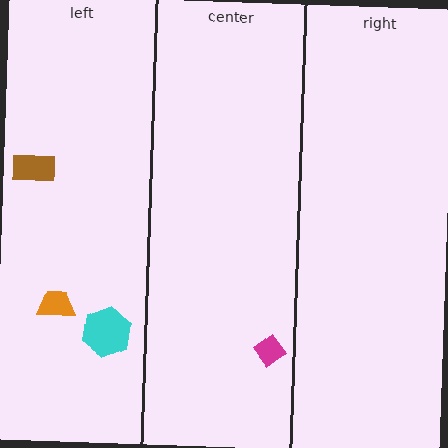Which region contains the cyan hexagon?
The left region.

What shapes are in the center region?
The magenta diamond.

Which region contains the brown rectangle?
The left region.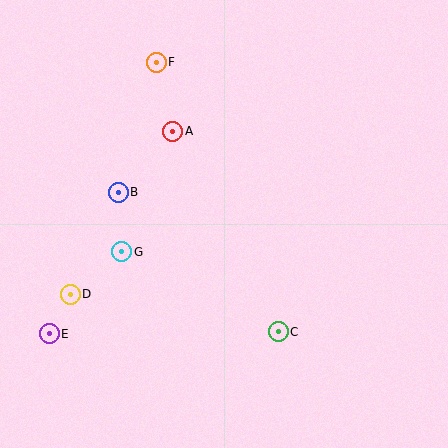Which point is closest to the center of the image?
Point A at (173, 131) is closest to the center.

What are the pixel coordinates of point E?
Point E is at (49, 334).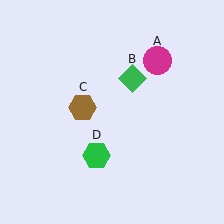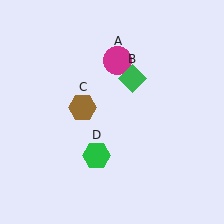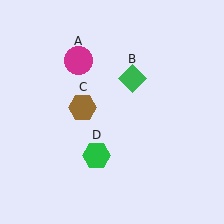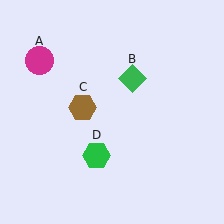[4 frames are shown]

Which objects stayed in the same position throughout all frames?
Green diamond (object B) and brown hexagon (object C) and green hexagon (object D) remained stationary.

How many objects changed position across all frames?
1 object changed position: magenta circle (object A).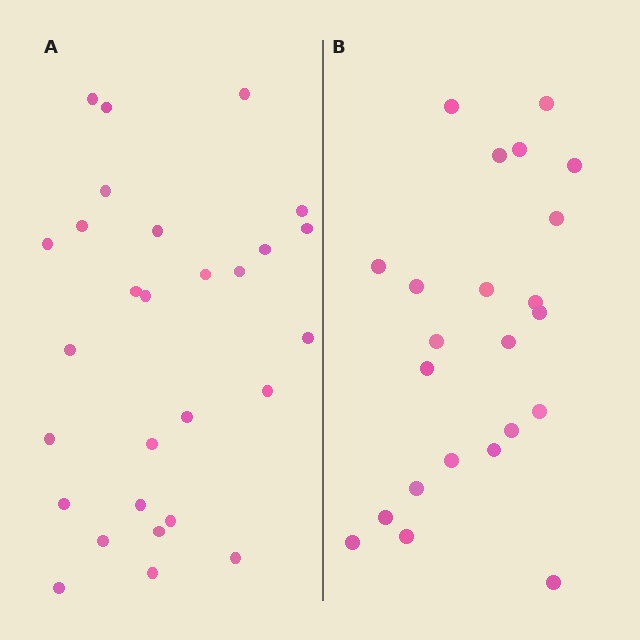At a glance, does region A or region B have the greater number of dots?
Region A (the left region) has more dots.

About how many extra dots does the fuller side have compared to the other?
Region A has about 5 more dots than region B.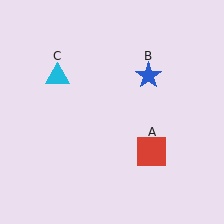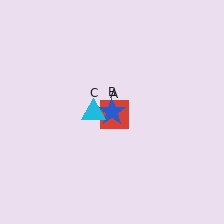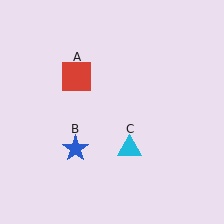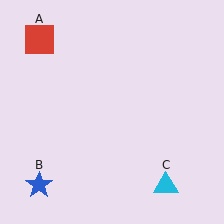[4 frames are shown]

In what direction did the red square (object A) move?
The red square (object A) moved up and to the left.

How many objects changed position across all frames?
3 objects changed position: red square (object A), blue star (object B), cyan triangle (object C).